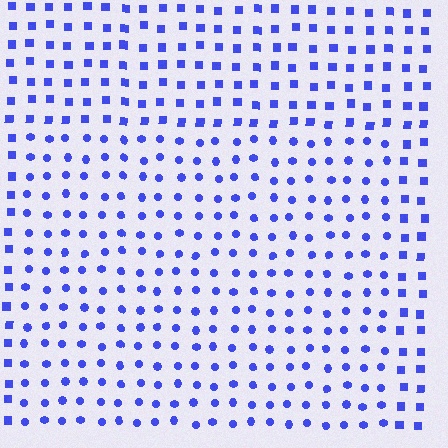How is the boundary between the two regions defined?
The boundary is defined by a change in element shape: circles inside vs. squares outside. All elements share the same color and spacing.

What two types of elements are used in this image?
The image uses circles inside the rectangle region and squares outside it.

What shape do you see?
I see a rectangle.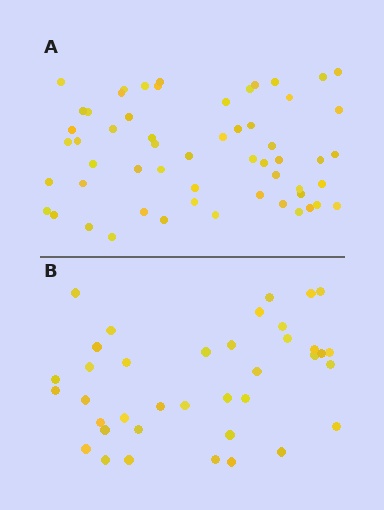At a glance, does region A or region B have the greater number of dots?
Region A (the top region) has more dots.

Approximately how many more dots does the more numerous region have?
Region A has approximately 20 more dots than region B.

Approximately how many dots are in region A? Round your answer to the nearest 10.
About 60 dots. (The exact count is 57, which rounds to 60.)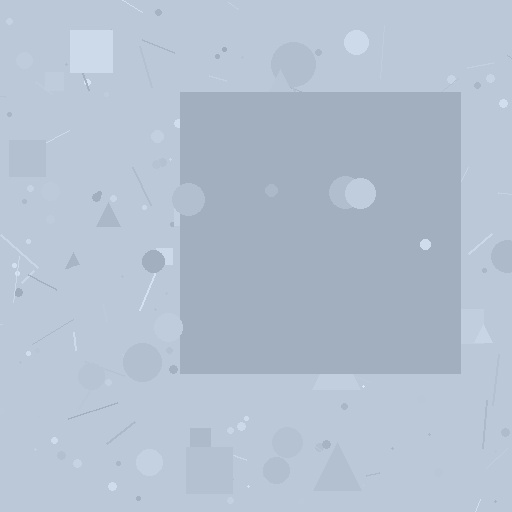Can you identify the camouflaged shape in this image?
The camouflaged shape is a square.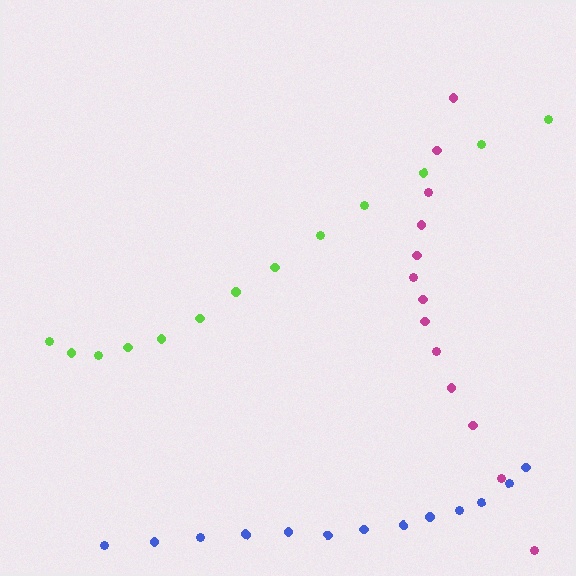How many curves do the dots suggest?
There are 3 distinct paths.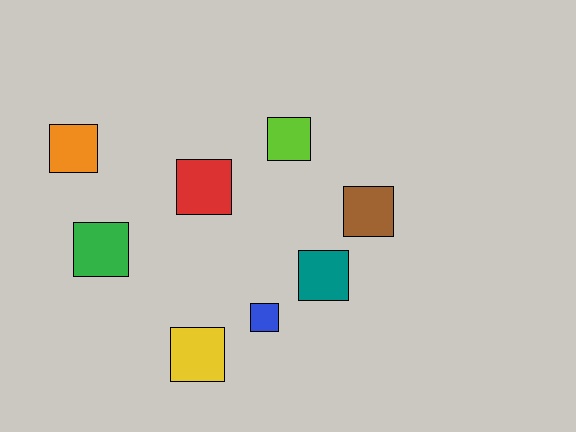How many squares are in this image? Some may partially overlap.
There are 8 squares.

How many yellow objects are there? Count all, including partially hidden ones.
There is 1 yellow object.